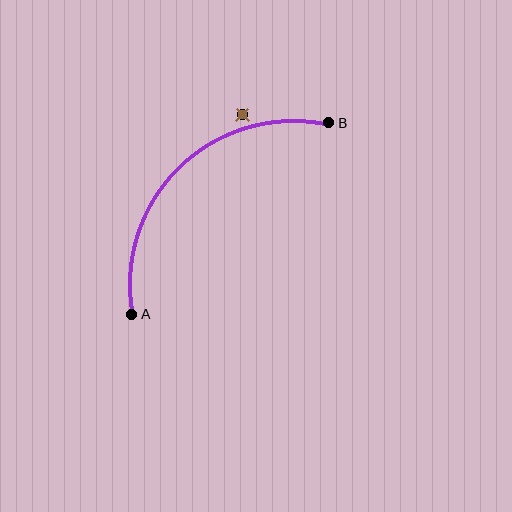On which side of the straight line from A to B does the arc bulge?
The arc bulges above and to the left of the straight line connecting A and B.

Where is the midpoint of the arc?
The arc midpoint is the point on the curve farthest from the straight line joining A and B. It sits above and to the left of that line.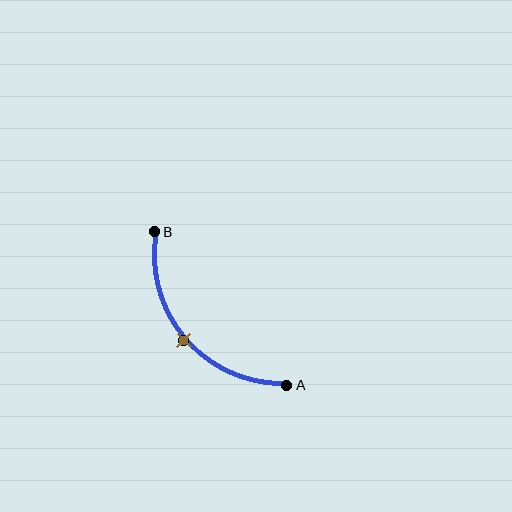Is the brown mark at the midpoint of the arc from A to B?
Yes. The brown mark lies on the arc at equal arc-length from both A and B — it is the arc midpoint.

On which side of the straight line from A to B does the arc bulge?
The arc bulges below and to the left of the straight line connecting A and B.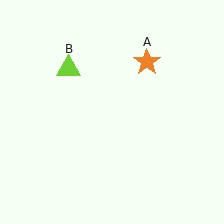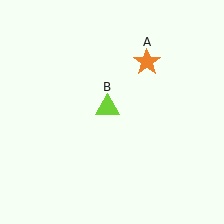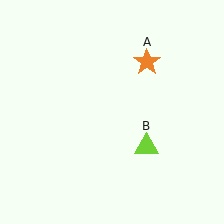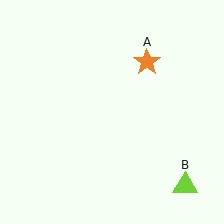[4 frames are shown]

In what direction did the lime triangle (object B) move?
The lime triangle (object B) moved down and to the right.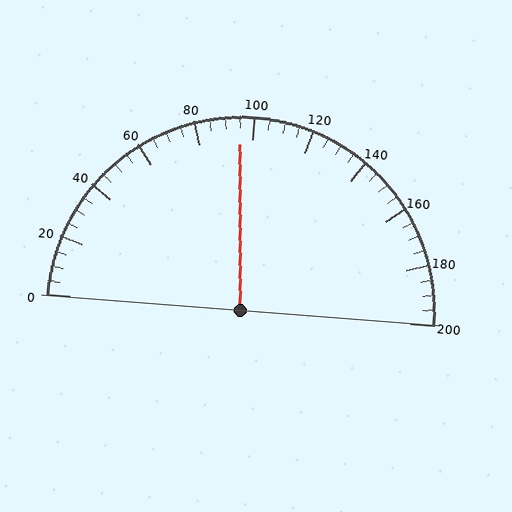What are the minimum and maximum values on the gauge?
The gauge ranges from 0 to 200.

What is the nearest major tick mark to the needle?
The nearest major tick mark is 100.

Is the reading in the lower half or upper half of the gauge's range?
The reading is in the lower half of the range (0 to 200).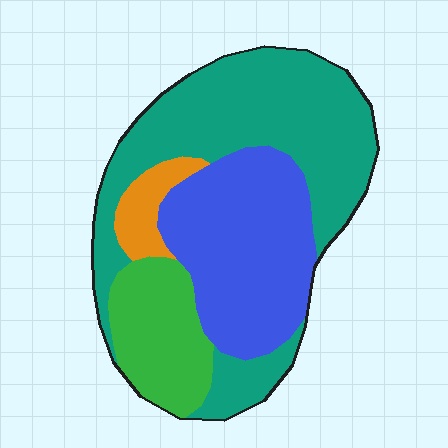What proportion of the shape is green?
Green covers about 15% of the shape.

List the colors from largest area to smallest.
From largest to smallest: teal, blue, green, orange.